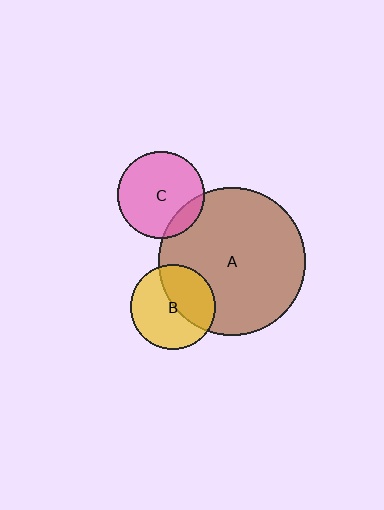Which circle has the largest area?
Circle A (brown).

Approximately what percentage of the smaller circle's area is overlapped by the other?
Approximately 15%.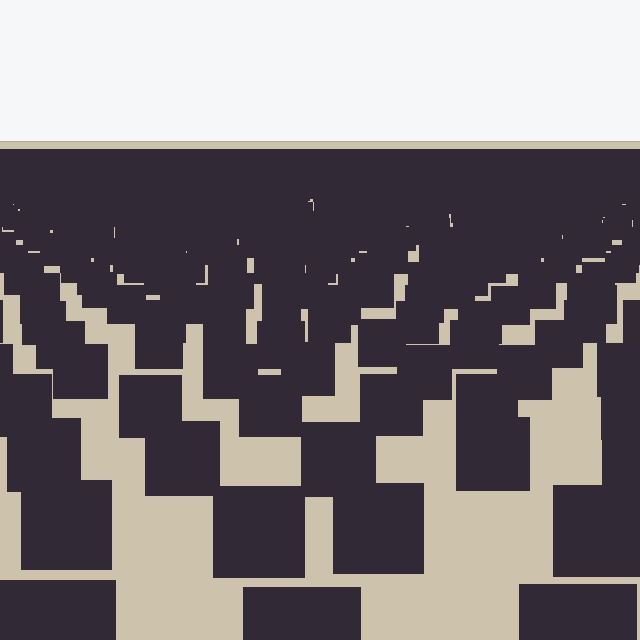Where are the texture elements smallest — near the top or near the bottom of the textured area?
Near the top.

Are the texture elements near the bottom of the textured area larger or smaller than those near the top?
Larger. Near the bottom, elements are closer to the viewer and appear at a bigger on-screen size.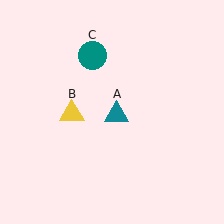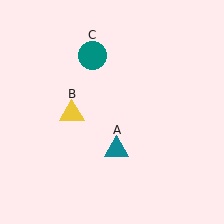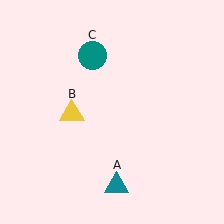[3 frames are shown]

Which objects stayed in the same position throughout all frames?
Yellow triangle (object B) and teal circle (object C) remained stationary.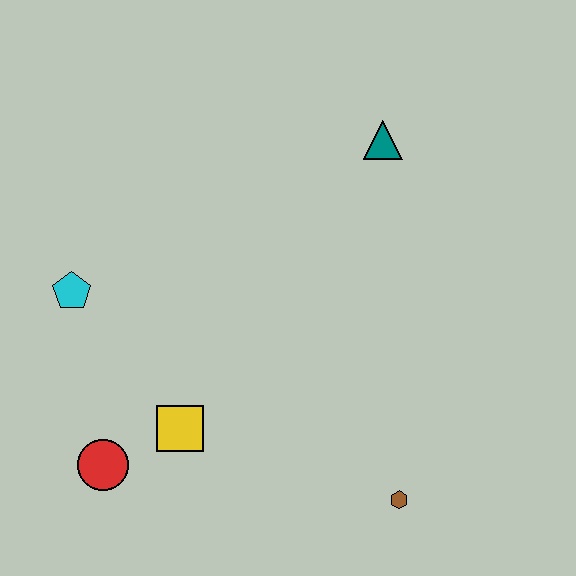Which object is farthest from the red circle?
The teal triangle is farthest from the red circle.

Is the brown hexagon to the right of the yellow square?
Yes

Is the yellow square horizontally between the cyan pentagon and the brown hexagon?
Yes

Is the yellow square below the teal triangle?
Yes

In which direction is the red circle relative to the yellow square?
The red circle is to the left of the yellow square.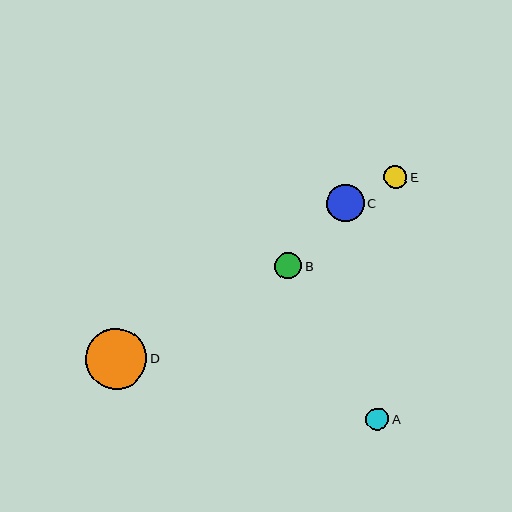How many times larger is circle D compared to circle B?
Circle D is approximately 2.3 times the size of circle B.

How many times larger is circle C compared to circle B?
Circle C is approximately 1.4 times the size of circle B.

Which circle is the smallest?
Circle A is the smallest with a size of approximately 23 pixels.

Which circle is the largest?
Circle D is the largest with a size of approximately 61 pixels.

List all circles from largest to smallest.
From largest to smallest: D, C, B, E, A.